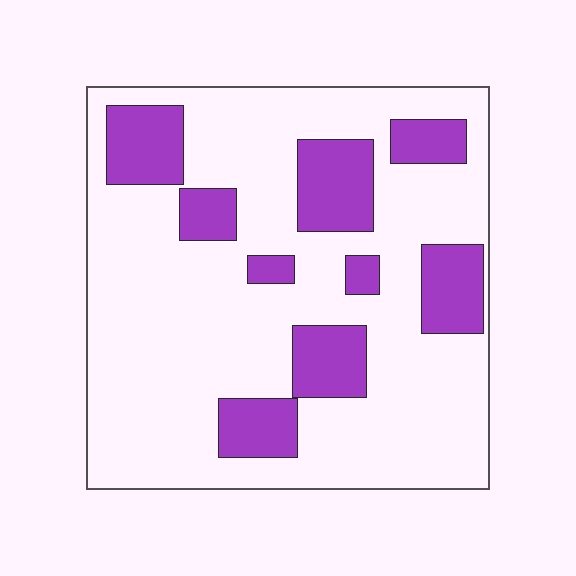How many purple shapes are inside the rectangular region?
9.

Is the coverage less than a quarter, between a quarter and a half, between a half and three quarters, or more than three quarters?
Less than a quarter.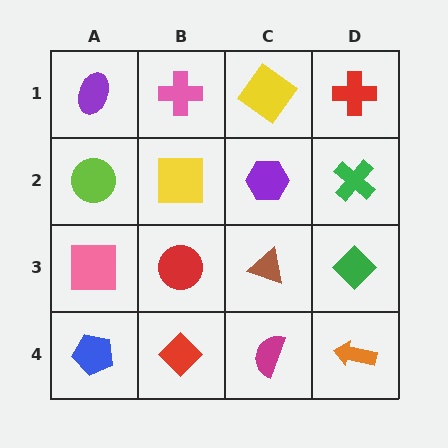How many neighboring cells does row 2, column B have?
4.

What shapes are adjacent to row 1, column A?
A lime circle (row 2, column A), a pink cross (row 1, column B).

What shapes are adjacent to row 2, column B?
A pink cross (row 1, column B), a red circle (row 3, column B), a lime circle (row 2, column A), a purple hexagon (row 2, column C).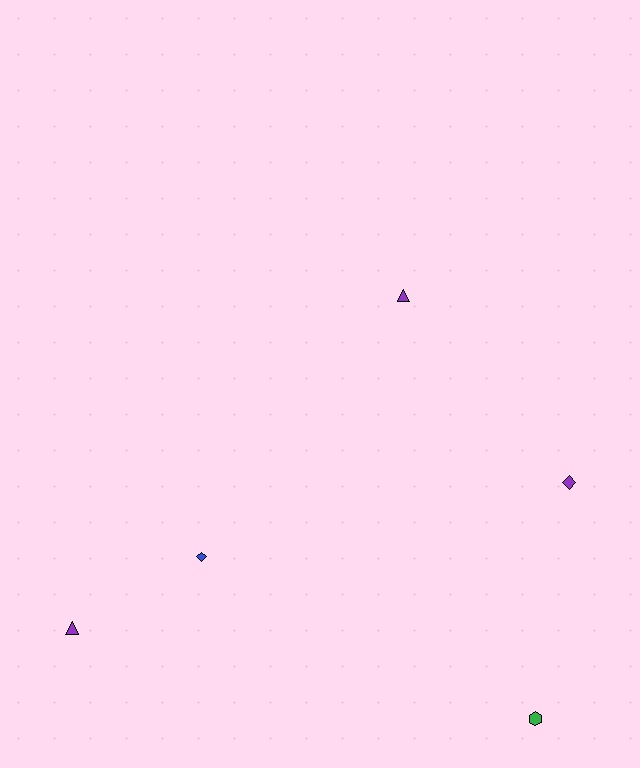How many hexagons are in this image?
There is 1 hexagon.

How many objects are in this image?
There are 5 objects.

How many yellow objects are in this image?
There are no yellow objects.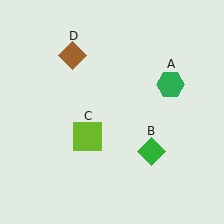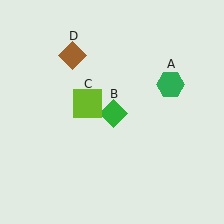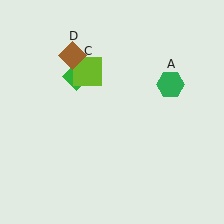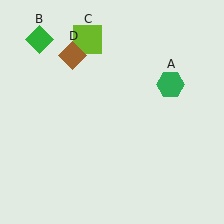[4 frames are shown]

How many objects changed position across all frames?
2 objects changed position: green diamond (object B), lime square (object C).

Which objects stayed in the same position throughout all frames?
Green hexagon (object A) and brown diamond (object D) remained stationary.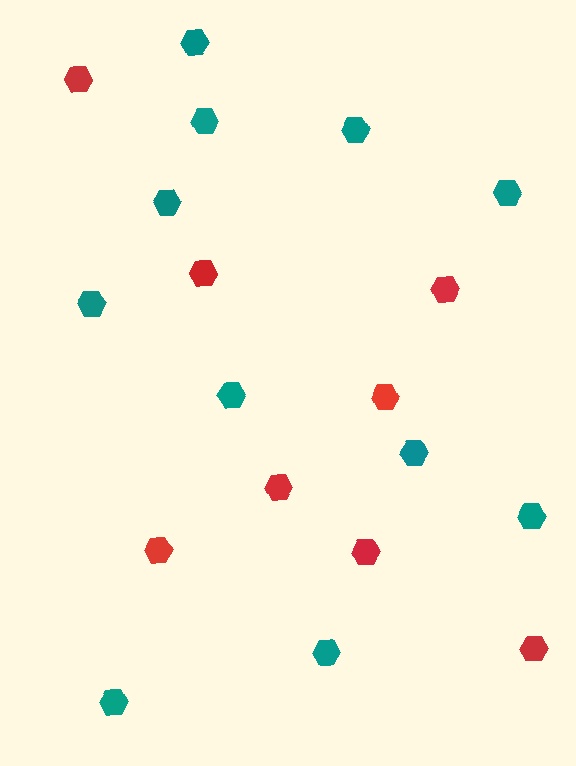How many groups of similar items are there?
There are 2 groups: one group of red hexagons (8) and one group of teal hexagons (11).